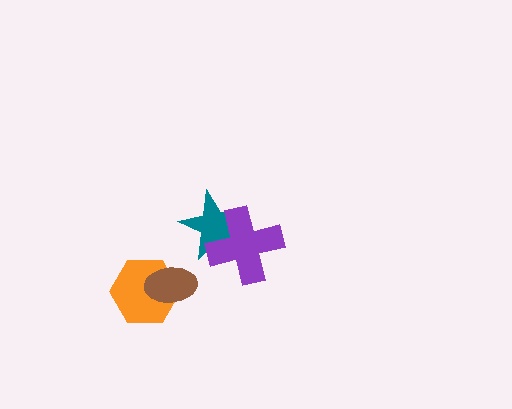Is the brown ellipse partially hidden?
No, no other shape covers it.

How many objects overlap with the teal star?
1 object overlaps with the teal star.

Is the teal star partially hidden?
Yes, it is partially covered by another shape.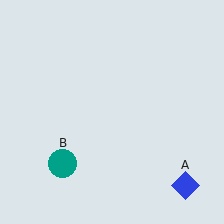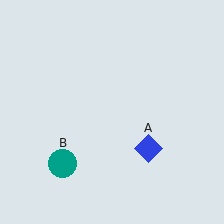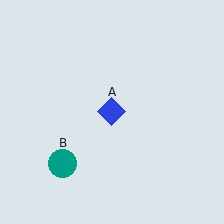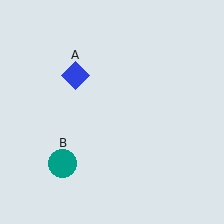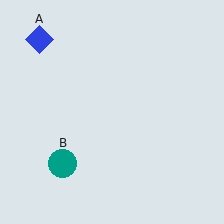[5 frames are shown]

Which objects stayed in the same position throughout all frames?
Teal circle (object B) remained stationary.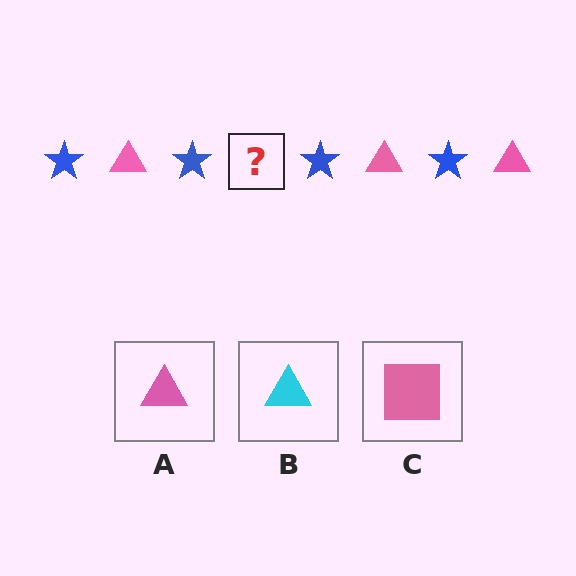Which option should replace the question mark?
Option A.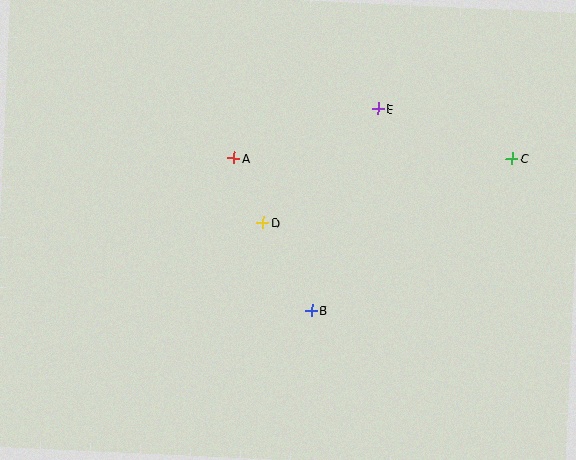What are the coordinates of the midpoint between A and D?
The midpoint between A and D is at (249, 190).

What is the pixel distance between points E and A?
The distance between E and A is 152 pixels.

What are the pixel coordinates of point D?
Point D is at (263, 223).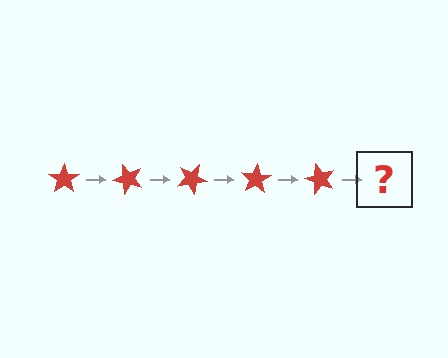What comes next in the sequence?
The next element should be a red star rotated 250 degrees.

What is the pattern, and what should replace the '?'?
The pattern is that the star rotates 50 degrees each step. The '?' should be a red star rotated 250 degrees.